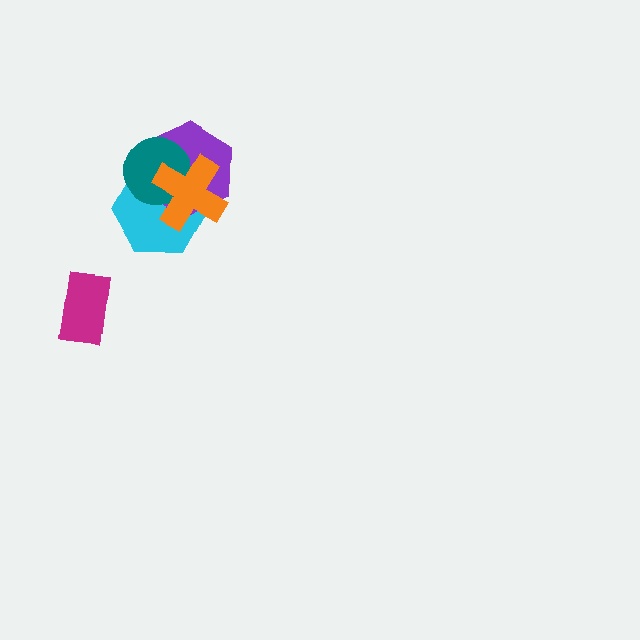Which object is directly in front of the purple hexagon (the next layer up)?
The teal circle is directly in front of the purple hexagon.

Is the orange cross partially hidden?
No, no other shape covers it.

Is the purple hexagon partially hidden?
Yes, it is partially covered by another shape.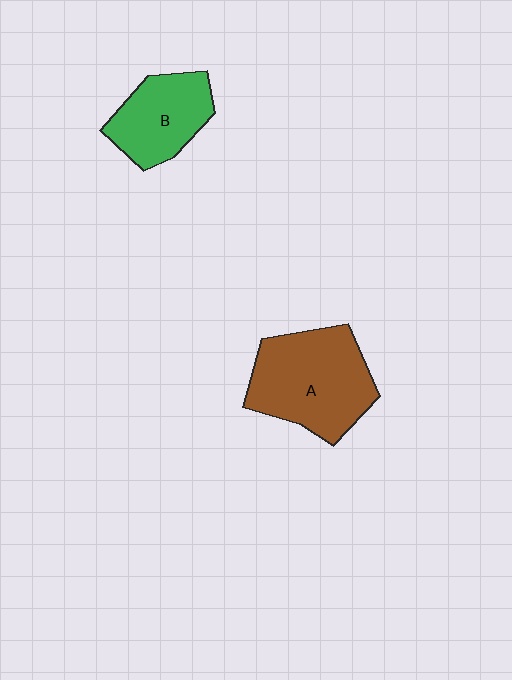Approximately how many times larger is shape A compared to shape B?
Approximately 1.5 times.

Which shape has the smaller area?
Shape B (green).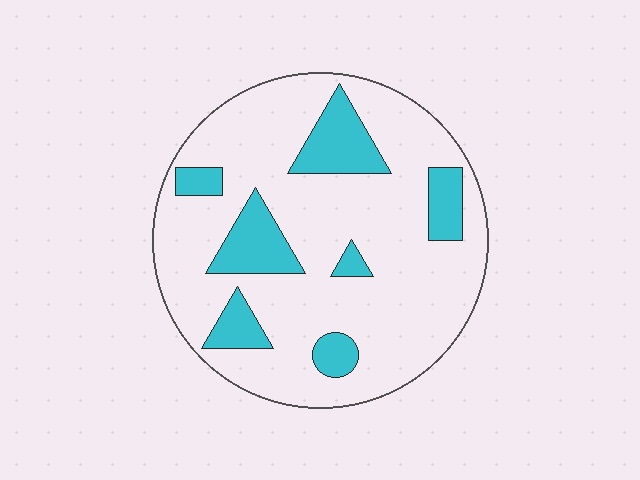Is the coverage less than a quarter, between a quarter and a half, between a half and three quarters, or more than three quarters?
Less than a quarter.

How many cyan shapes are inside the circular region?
7.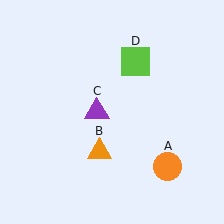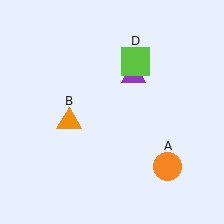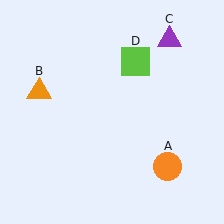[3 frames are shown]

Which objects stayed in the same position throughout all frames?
Orange circle (object A) and lime square (object D) remained stationary.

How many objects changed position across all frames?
2 objects changed position: orange triangle (object B), purple triangle (object C).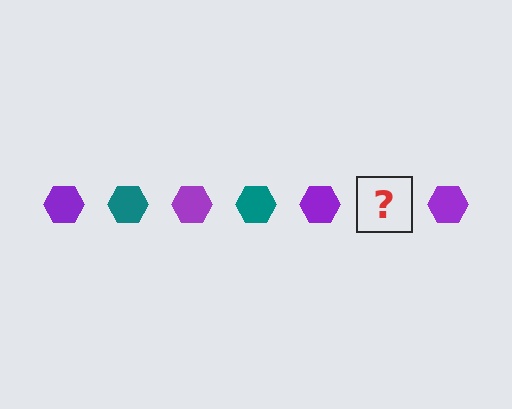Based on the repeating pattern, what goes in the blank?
The blank should be a teal hexagon.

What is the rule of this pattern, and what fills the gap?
The rule is that the pattern cycles through purple, teal hexagons. The gap should be filled with a teal hexagon.